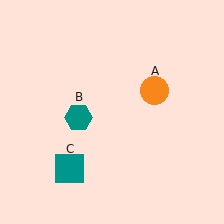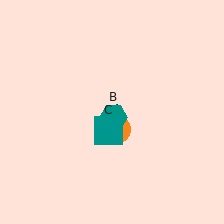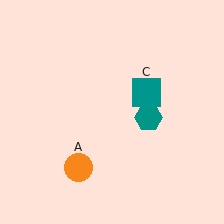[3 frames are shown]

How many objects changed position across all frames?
3 objects changed position: orange circle (object A), teal hexagon (object B), teal square (object C).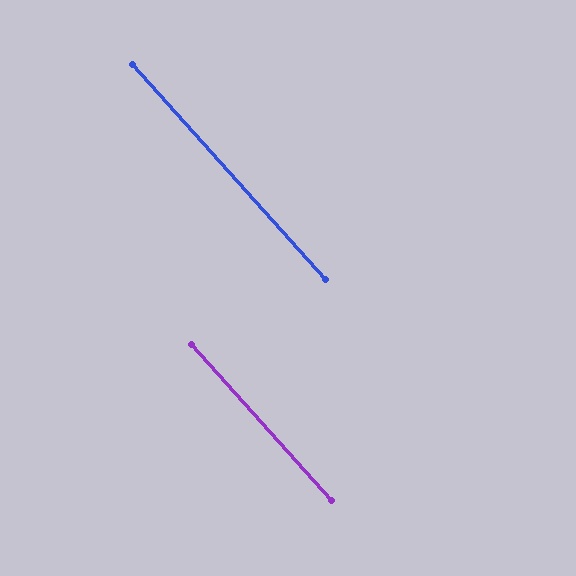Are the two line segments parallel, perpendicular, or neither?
Parallel — their directions differ by only 0.1°.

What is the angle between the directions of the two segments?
Approximately 0 degrees.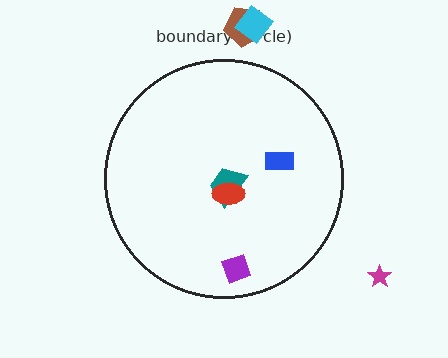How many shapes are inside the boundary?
4 inside, 3 outside.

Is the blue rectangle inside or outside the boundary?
Inside.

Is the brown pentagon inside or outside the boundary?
Outside.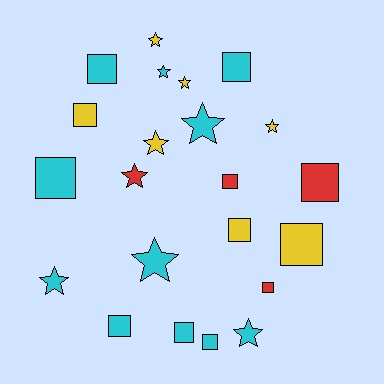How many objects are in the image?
There are 22 objects.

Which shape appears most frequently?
Square, with 12 objects.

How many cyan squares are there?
There are 6 cyan squares.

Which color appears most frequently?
Cyan, with 11 objects.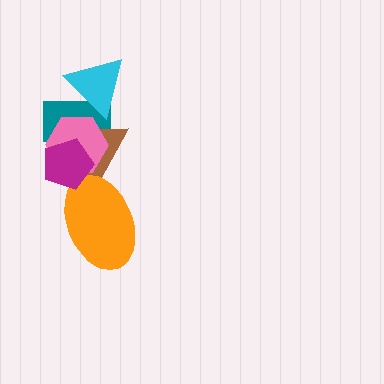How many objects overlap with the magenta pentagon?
4 objects overlap with the magenta pentagon.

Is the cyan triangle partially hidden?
No, no other shape covers it.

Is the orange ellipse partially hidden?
Yes, it is partially covered by another shape.